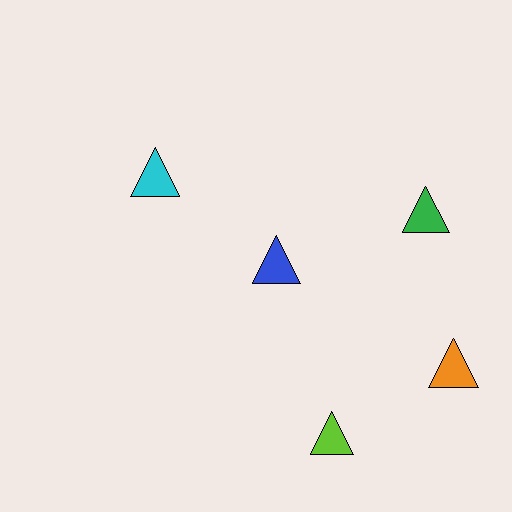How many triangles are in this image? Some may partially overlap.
There are 5 triangles.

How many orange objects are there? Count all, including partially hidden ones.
There is 1 orange object.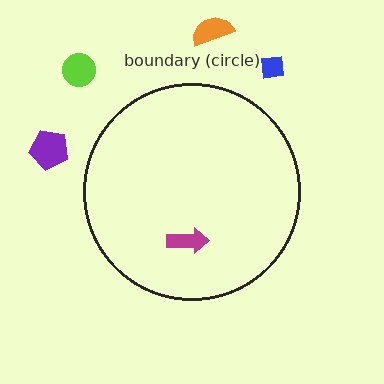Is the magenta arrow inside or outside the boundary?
Inside.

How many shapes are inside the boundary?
1 inside, 4 outside.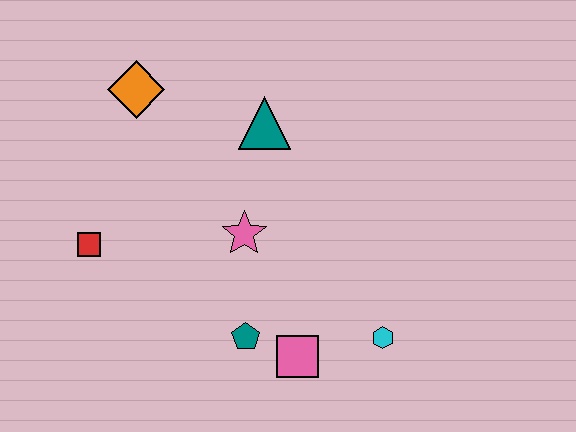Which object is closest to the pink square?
The teal pentagon is closest to the pink square.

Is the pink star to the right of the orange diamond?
Yes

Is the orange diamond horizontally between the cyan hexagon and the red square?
Yes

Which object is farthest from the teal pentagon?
The orange diamond is farthest from the teal pentagon.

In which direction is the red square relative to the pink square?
The red square is to the left of the pink square.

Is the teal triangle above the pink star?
Yes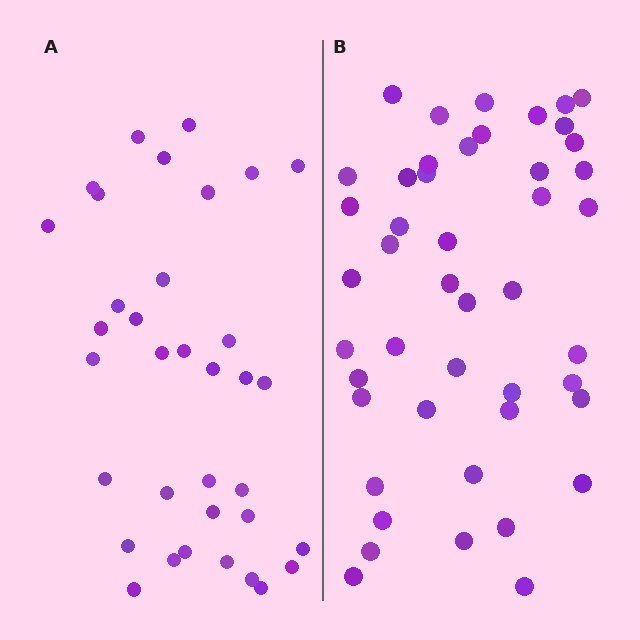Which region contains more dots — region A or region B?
Region B (the right region) has more dots.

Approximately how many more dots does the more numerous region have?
Region B has roughly 12 or so more dots than region A.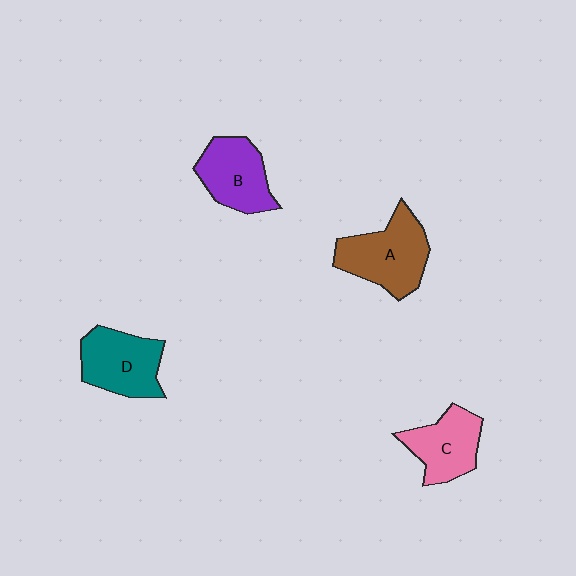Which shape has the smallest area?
Shape C (pink).